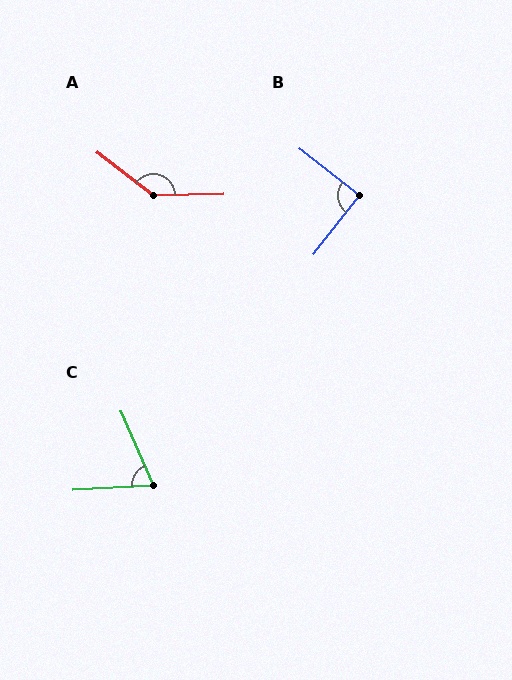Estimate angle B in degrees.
Approximately 90 degrees.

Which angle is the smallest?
C, at approximately 69 degrees.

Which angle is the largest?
A, at approximately 141 degrees.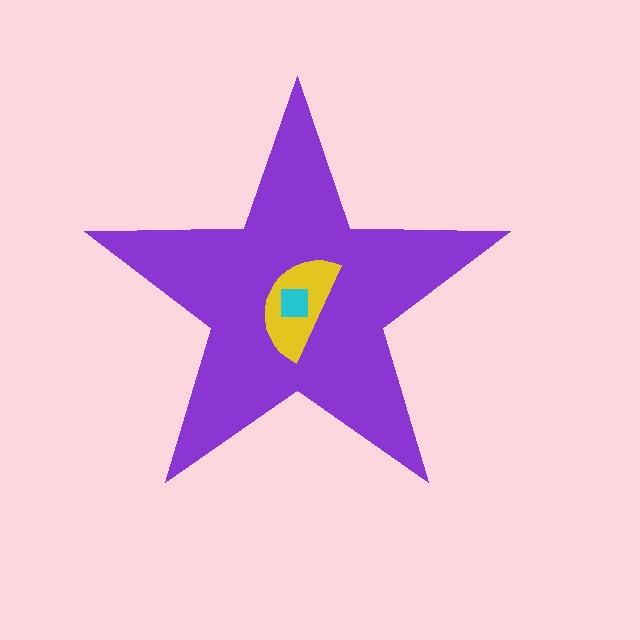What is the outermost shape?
The purple star.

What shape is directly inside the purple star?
The yellow semicircle.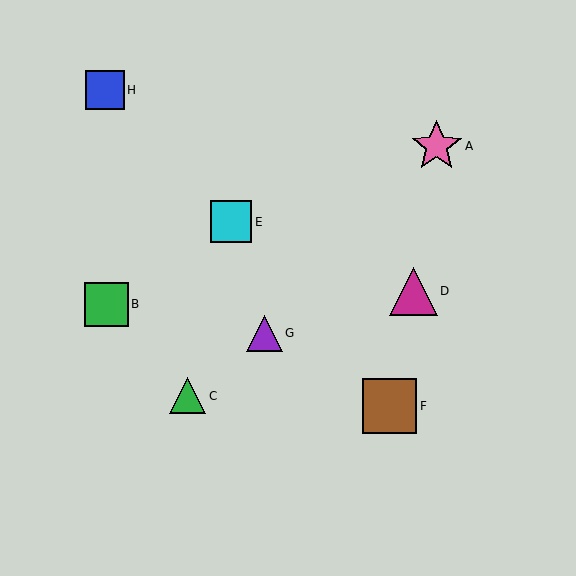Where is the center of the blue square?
The center of the blue square is at (105, 90).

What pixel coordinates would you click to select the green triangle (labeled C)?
Click at (188, 396) to select the green triangle C.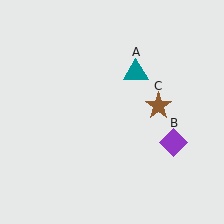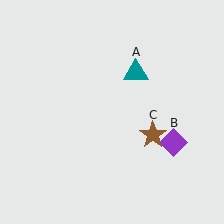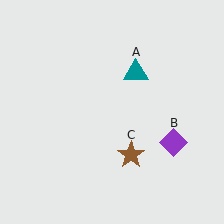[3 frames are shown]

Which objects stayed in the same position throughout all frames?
Teal triangle (object A) and purple diamond (object B) remained stationary.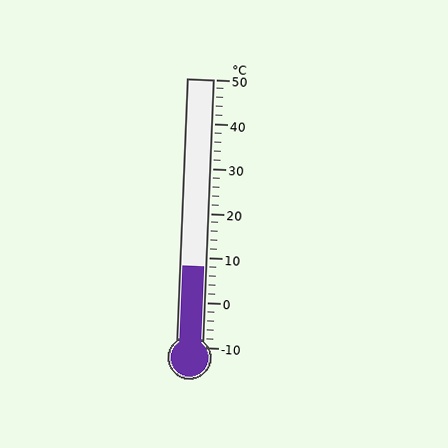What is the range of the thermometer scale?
The thermometer scale ranges from -10°C to 50°C.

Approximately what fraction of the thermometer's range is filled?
The thermometer is filled to approximately 30% of its range.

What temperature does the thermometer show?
The thermometer shows approximately 8°C.